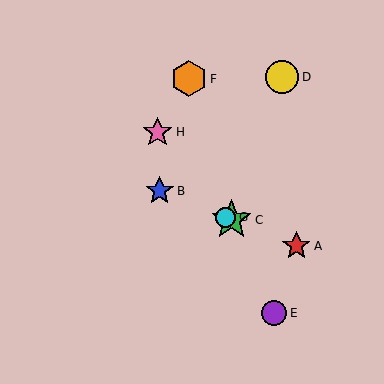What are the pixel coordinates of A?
Object A is at (296, 246).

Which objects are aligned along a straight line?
Objects A, B, C, G are aligned along a straight line.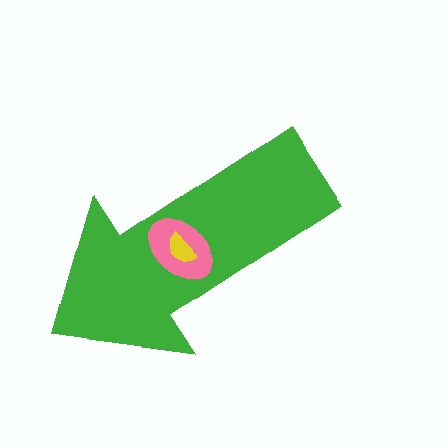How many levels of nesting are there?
3.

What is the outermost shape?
The green arrow.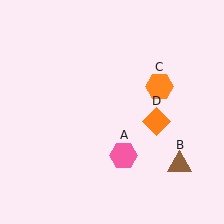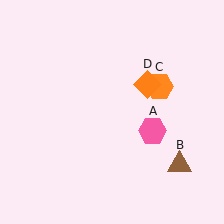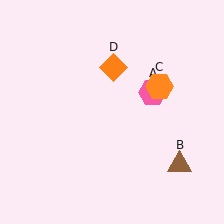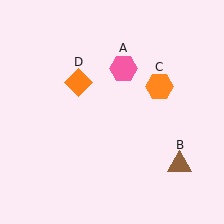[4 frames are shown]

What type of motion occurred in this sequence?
The pink hexagon (object A), orange diamond (object D) rotated counterclockwise around the center of the scene.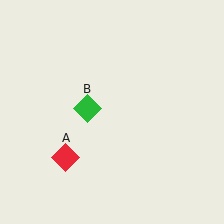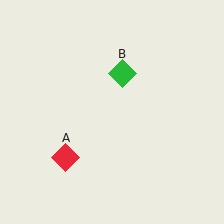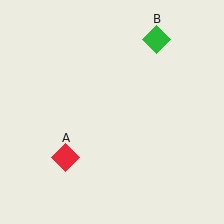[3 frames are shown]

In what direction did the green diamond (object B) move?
The green diamond (object B) moved up and to the right.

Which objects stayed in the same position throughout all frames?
Red diamond (object A) remained stationary.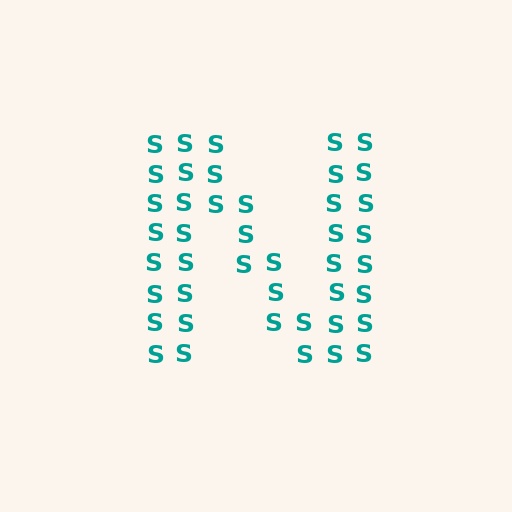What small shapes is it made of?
It is made of small letter S's.